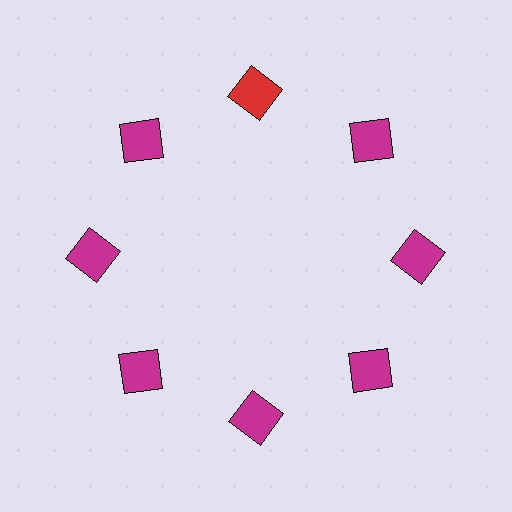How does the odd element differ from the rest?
It has a different color: red instead of magenta.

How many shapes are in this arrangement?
There are 8 shapes arranged in a ring pattern.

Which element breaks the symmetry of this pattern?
The red square at roughly the 12 o'clock position breaks the symmetry. All other shapes are magenta squares.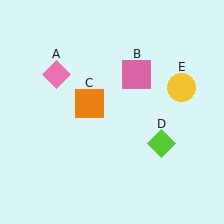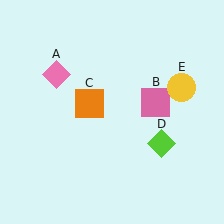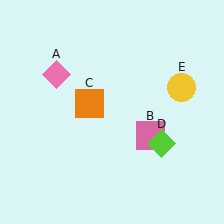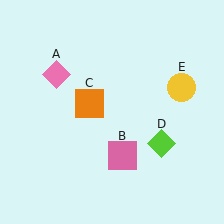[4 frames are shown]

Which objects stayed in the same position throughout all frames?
Pink diamond (object A) and orange square (object C) and lime diamond (object D) and yellow circle (object E) remained stationary.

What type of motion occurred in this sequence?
The pink square (object B) rotated clockwise around the center of the scene.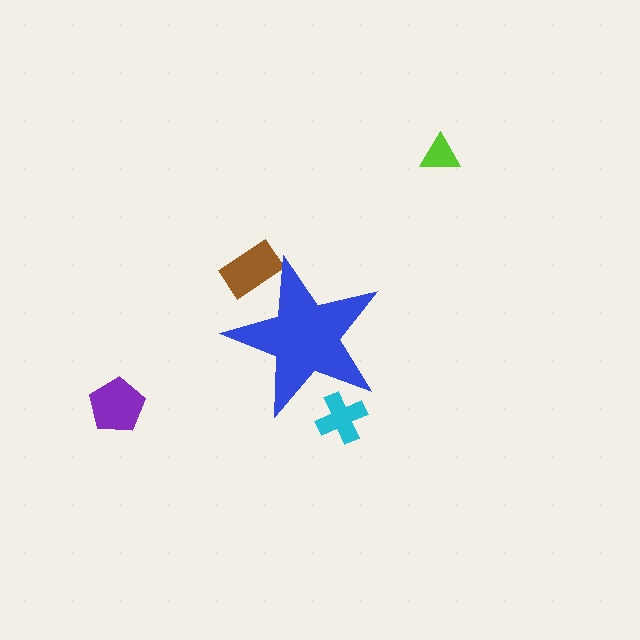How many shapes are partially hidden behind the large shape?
2 shapes are partially hidden.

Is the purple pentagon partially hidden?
No, the purple pentagon is fully visible.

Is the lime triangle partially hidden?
No, the lime triangle is fully visible.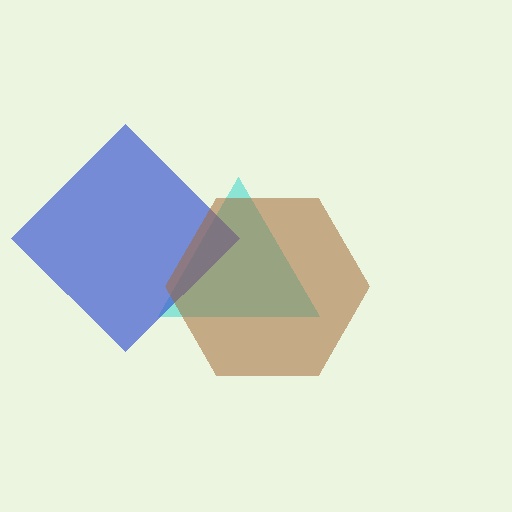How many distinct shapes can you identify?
There are 3 distinct shapes: a cyan triangle, a blue diamond, a brown hexagon.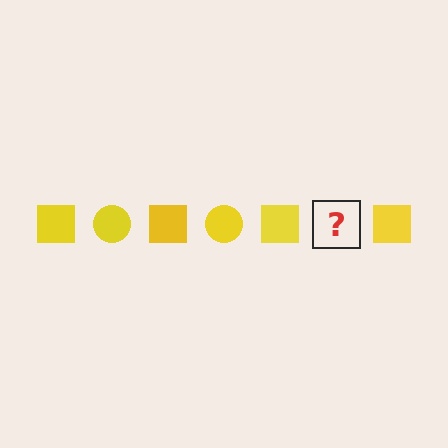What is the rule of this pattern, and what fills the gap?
The rule is that the pattern cycles through square, circle shapes in yellow. The gap should be filled with a yellow circle.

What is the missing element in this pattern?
The missing element is a yellow circle.